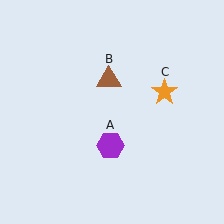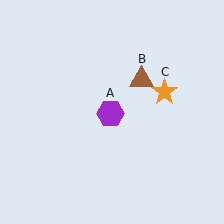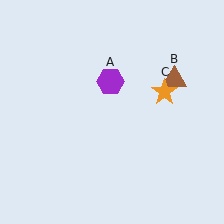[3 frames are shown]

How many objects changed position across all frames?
2 objects changed position: purple hexagon (object A), brown triangle (object B).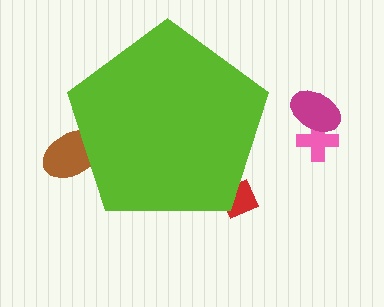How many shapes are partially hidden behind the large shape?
2 shapes are partially hidden.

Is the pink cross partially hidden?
No, the pink cross is fully visible.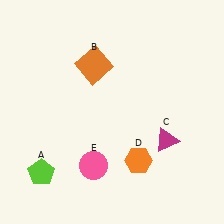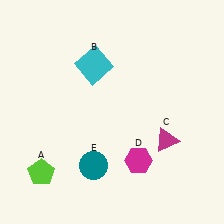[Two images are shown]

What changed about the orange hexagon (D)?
In Image 1, D is orange. In Image 2, it changed to magenta.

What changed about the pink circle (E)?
In Image 1, E is pink. In Image 2, it changed to teal.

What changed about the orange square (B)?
In Image 1, B is orange. In Image 2, it changed to cyan.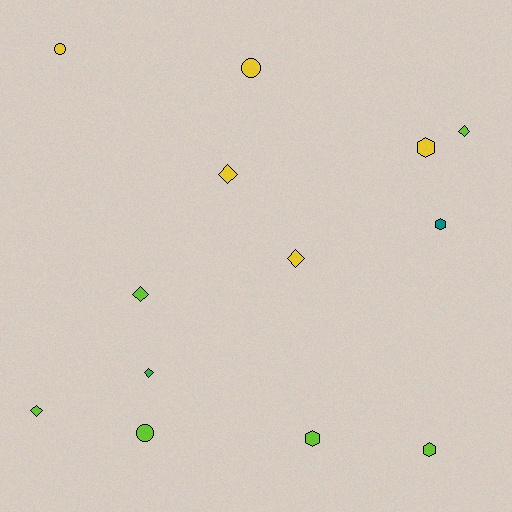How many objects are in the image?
There are 13 objects.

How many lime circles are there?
There is 1 lime circle.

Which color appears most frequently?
Lime, with 6 objects.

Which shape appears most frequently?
Diamond, with 6 objects.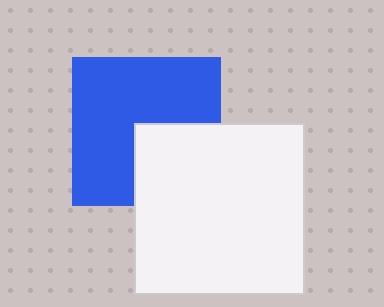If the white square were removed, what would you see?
You would see the complete blue square.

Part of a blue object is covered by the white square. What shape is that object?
It is a square.